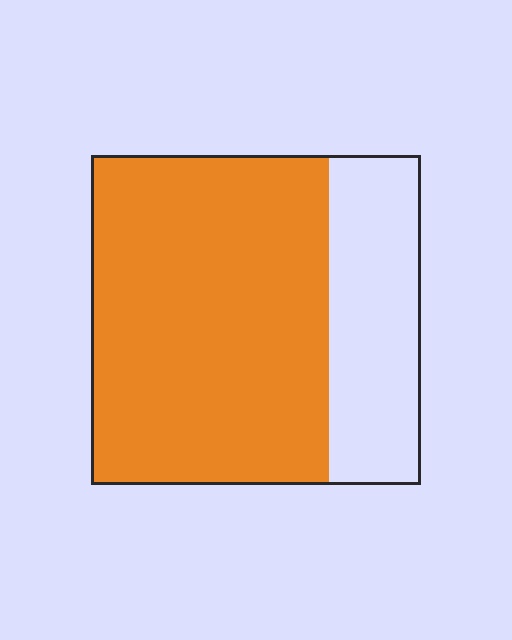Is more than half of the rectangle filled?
Yes.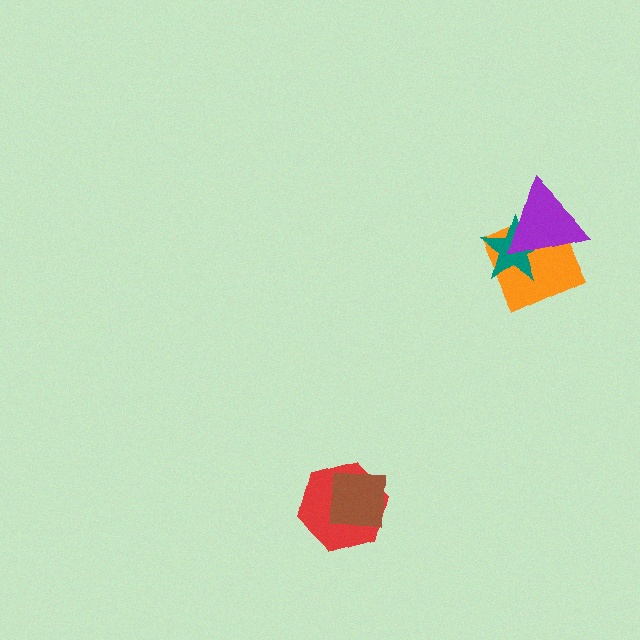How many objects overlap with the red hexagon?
1 object overlaps with the red hexagon.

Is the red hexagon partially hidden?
Yes, it is partially covered by another shape.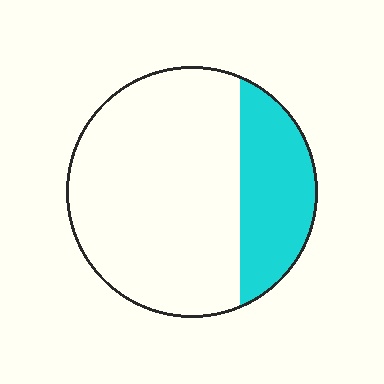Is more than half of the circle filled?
No.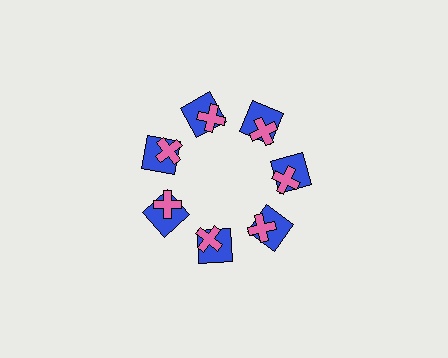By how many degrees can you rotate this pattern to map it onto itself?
The pattern maps onto itself every 51 degrees of rotation.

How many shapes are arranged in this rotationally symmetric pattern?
There are 14 shapes, arranged in 7 groups of 2.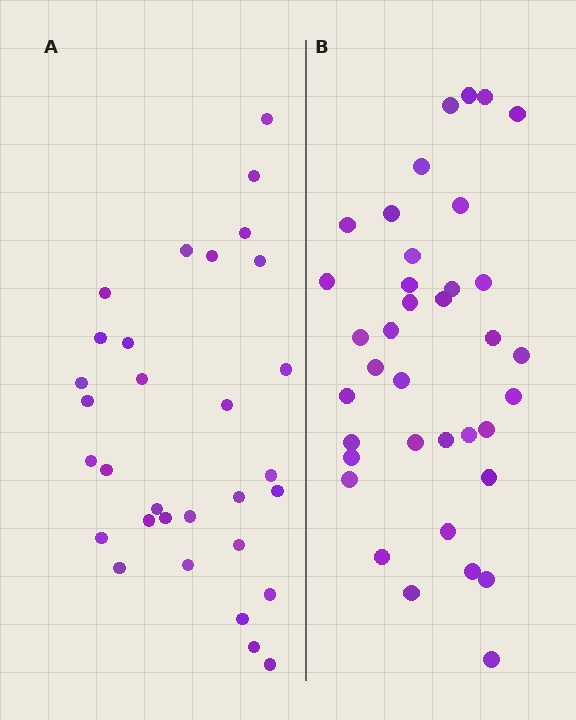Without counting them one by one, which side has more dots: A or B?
Region B (the right region) has more dots.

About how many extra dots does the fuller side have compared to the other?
Region B has about 6 more dots than region A.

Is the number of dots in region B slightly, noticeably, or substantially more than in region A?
Region B has only slightly more — the two regions are fairly close. The ratio is roughly 1.2 to 1.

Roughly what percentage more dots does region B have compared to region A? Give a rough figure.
About 20% more.